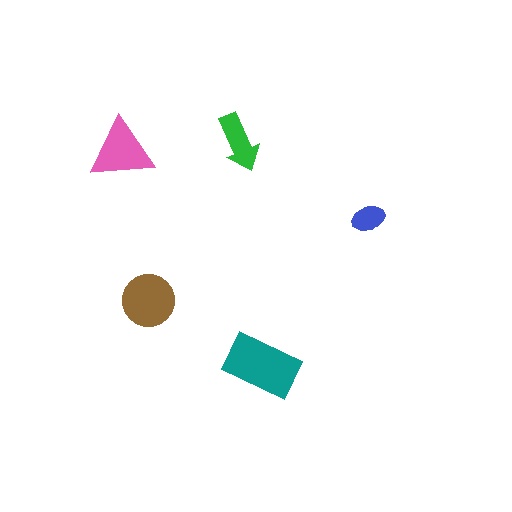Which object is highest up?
The green arrow is topmost.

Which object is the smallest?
The blue ellipse.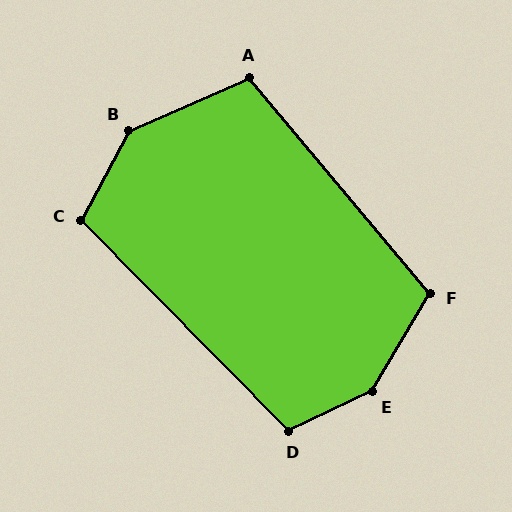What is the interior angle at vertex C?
Approximately 108 degrees (obtuse).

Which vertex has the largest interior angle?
E, at approximately 146 degrees.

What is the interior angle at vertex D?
Approximately 109 degrees (obtuse).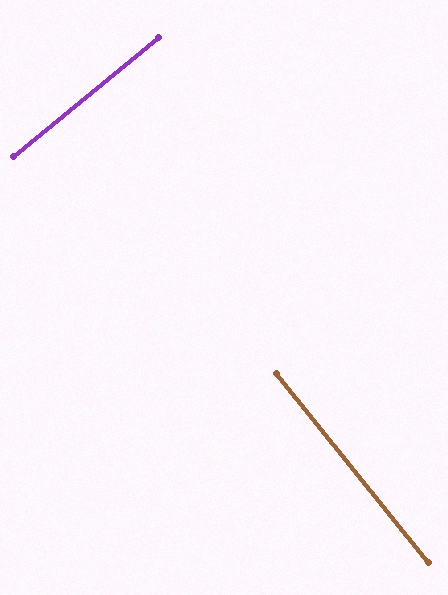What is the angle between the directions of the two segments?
Approximately 89 degrees.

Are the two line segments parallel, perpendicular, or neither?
Perpendicular — they meet at approximately 89°.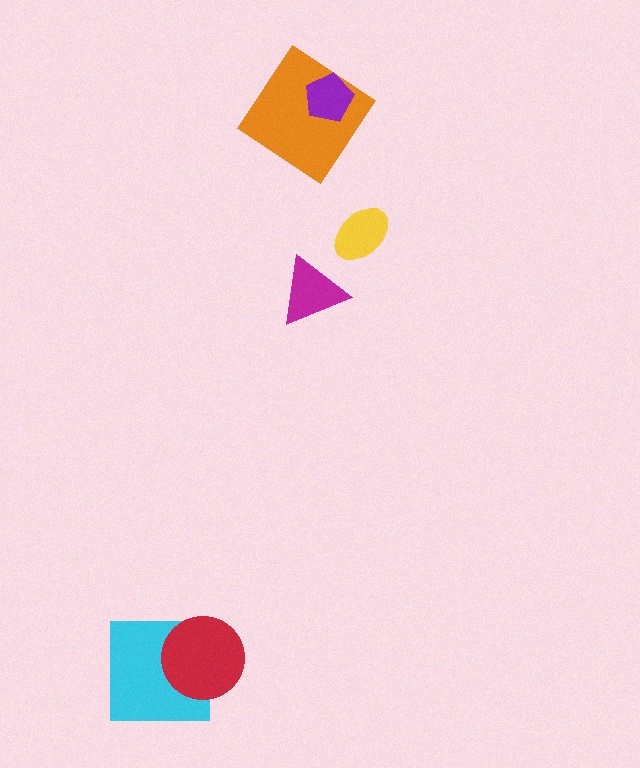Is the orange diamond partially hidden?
Yes, it is partially covered by another shape.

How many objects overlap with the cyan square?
1 object overlaps with the cyan square.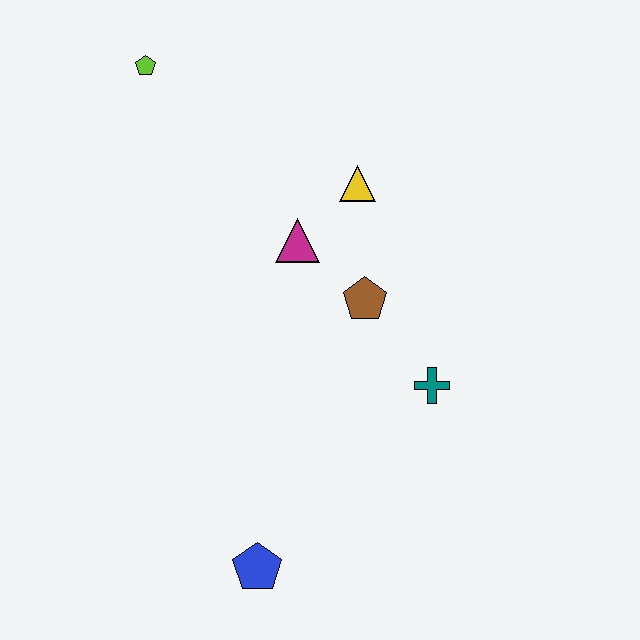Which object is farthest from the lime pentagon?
The blue pentagon is farthest from the lime pentagon.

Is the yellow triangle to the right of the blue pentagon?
Yes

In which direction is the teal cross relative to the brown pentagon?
The teal cross is below the brown pentagon.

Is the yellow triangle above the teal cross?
Yes